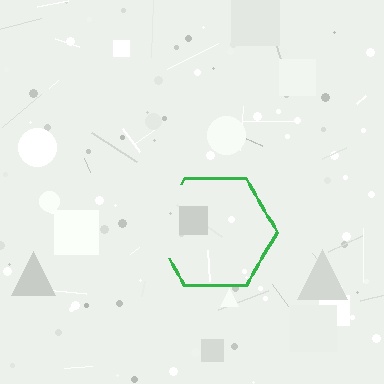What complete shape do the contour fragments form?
The contour fragments form a hexagon.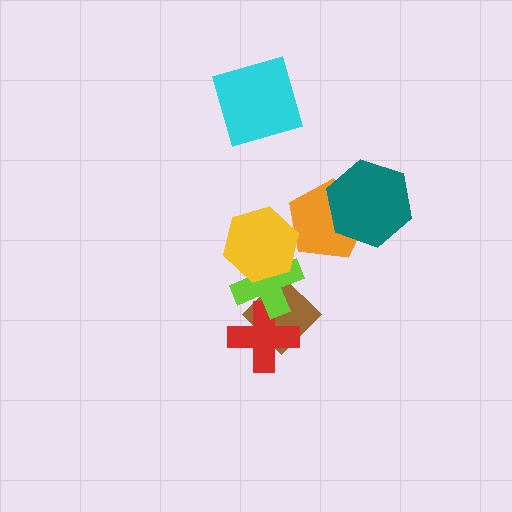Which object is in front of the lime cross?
The yellow hexagon is in front of the lime cross.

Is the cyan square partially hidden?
No, no other shape covers it.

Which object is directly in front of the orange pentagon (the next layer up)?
The teal hexagon is directly in front of the orange pentagon.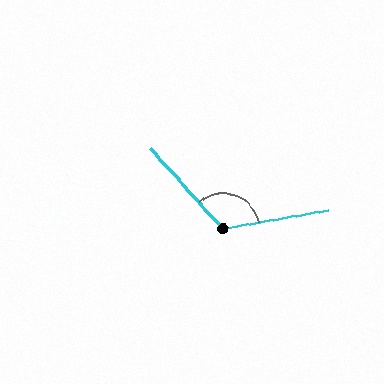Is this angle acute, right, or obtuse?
It is obtuse.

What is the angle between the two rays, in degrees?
Approximately 121 degrees.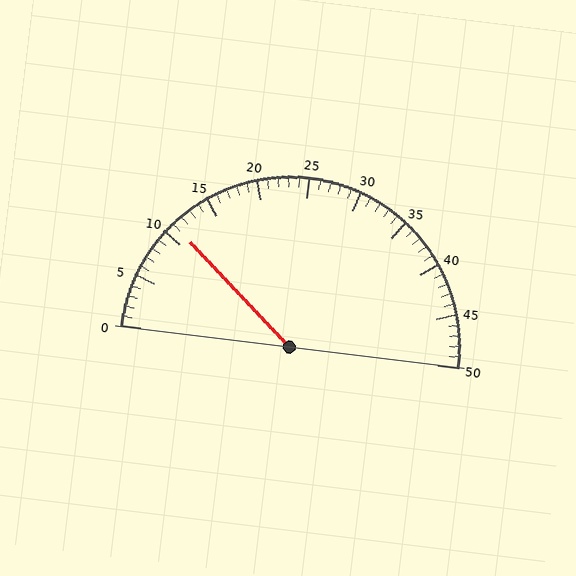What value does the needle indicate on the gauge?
The needle indicates approximately 11.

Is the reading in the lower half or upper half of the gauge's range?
The reading is in the lower half of the range (0 to 50).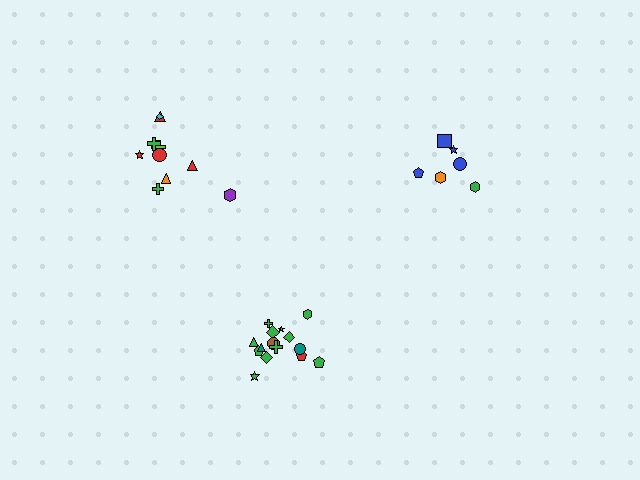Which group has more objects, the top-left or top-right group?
The top-left group.